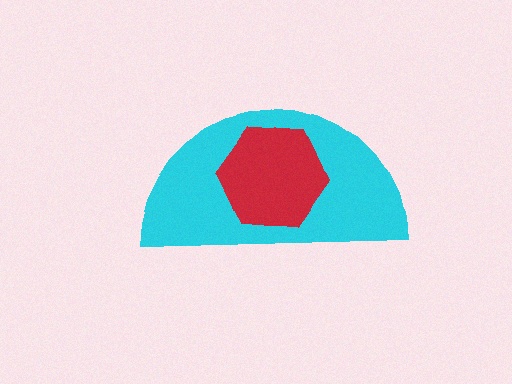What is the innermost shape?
The red hexagon.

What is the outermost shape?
The cyan semicircle.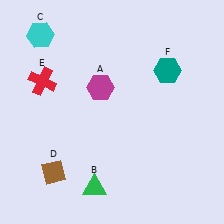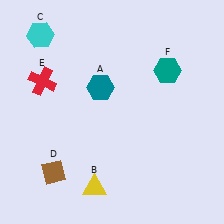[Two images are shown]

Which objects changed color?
A changed from magenta to teal. B changed from green to yellow.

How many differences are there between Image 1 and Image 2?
There are 2 differences between the two images.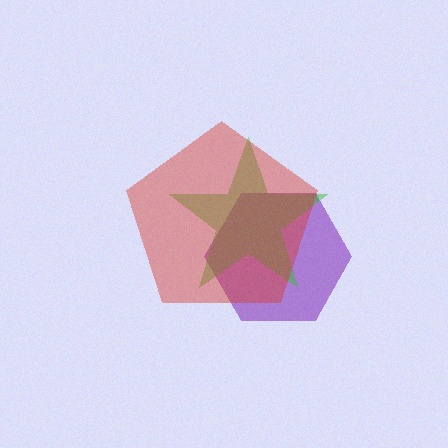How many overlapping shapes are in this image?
There are 3 overlapping shapes in the image.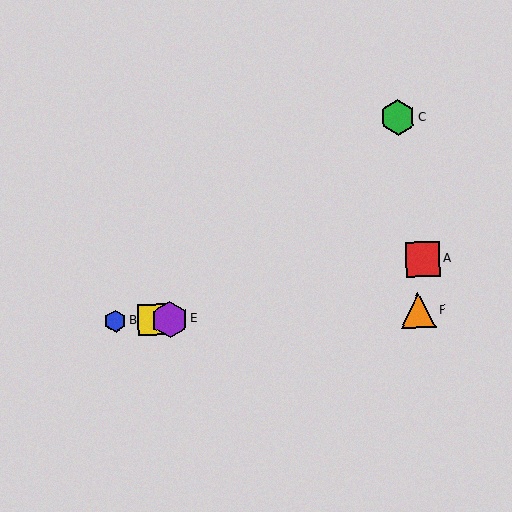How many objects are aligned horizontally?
4 objects (B, D, E, F) are aligned horizontally.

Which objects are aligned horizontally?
Objects B, D, E, F are aligned horizontally.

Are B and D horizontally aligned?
Yes, both are at y≈321.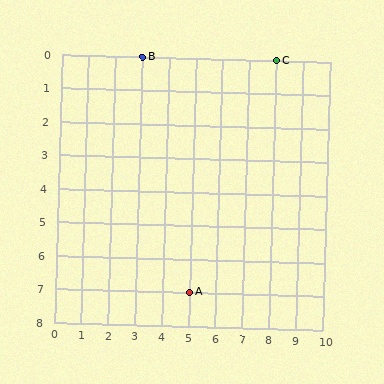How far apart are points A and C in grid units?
Points A and C are 3 columns and 7 rows apart (about 7.6 grid units diagonally).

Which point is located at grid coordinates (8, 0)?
Point C is at (8, 0).